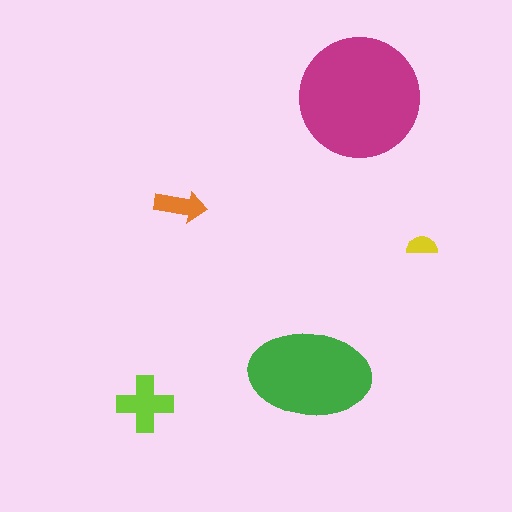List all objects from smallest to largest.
The yellow semicircle, the orange arrow, the lime cross, the green ellipse, the magenta circle.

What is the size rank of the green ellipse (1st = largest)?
2nd.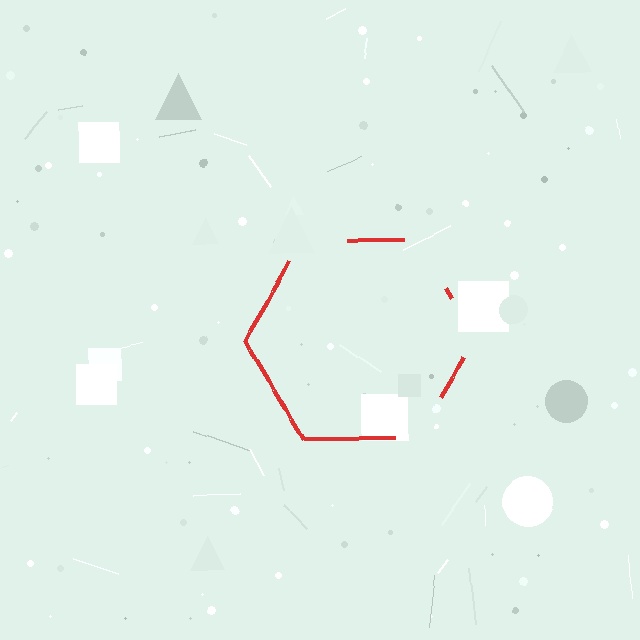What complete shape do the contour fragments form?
The contour fragments form a hexagon.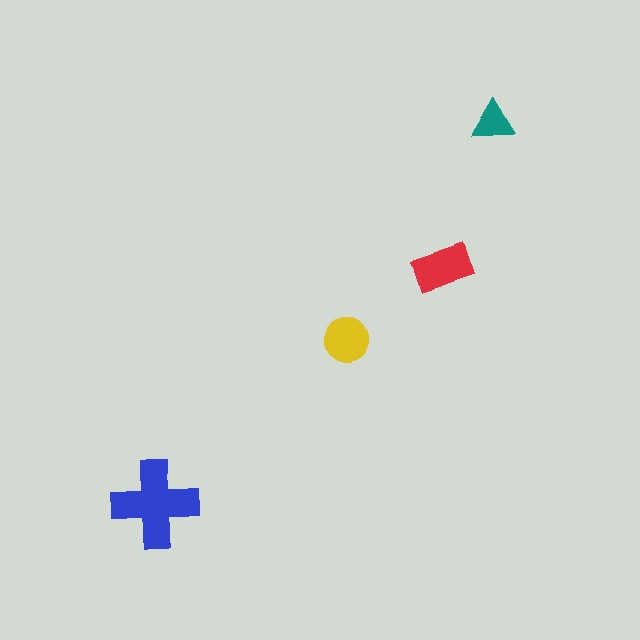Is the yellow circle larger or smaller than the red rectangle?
Smaller.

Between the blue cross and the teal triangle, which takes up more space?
The blue cross.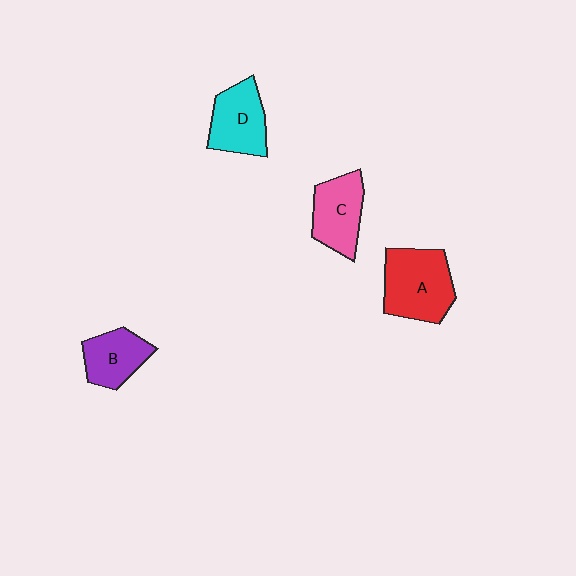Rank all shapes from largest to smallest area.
From largest to smallest: A (red), D (cyan), C (pink), B (purple).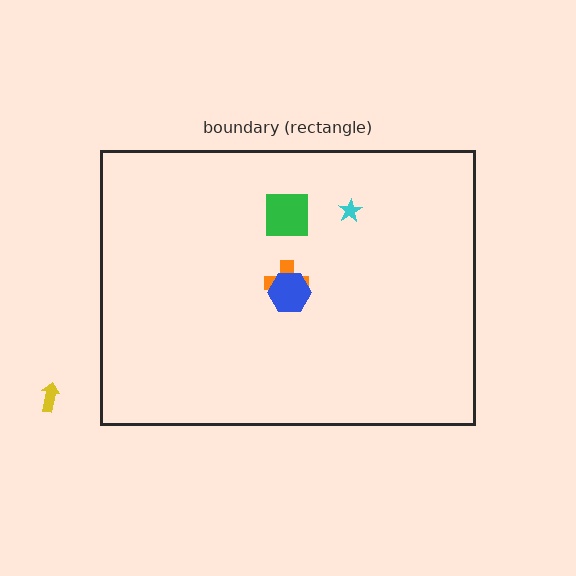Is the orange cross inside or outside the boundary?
Inside.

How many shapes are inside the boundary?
4 inside, 1 outside.